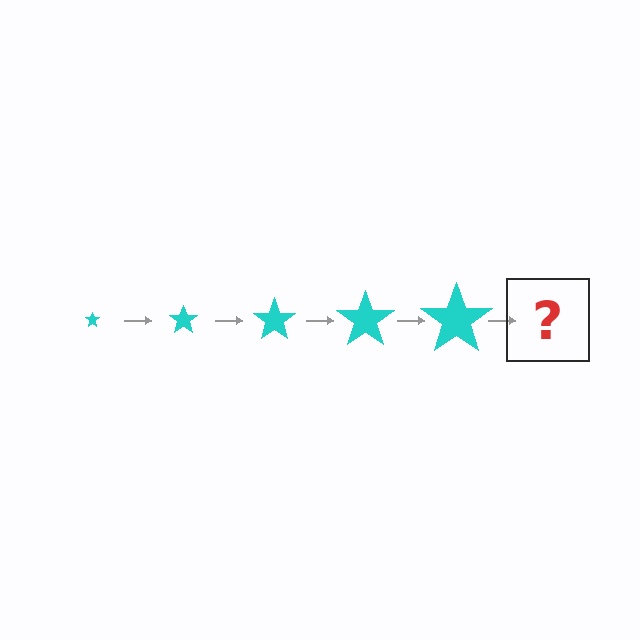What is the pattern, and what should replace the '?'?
The pattern is that the star gets progressively larger each step. The '?' should be a cyan star, larger than the previous one.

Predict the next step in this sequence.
The next step is a cyan star, larger than the previous one.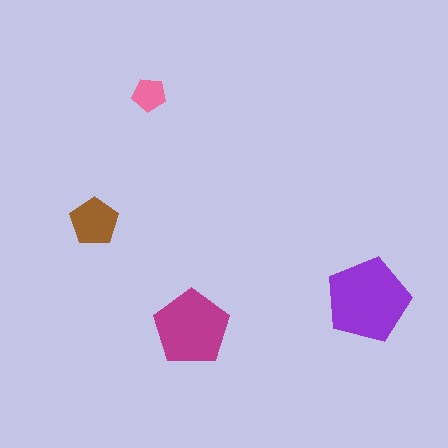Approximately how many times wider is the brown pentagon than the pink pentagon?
About 1.5 times wider.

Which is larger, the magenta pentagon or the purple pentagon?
The purple one.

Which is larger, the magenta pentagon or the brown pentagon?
The magenta one.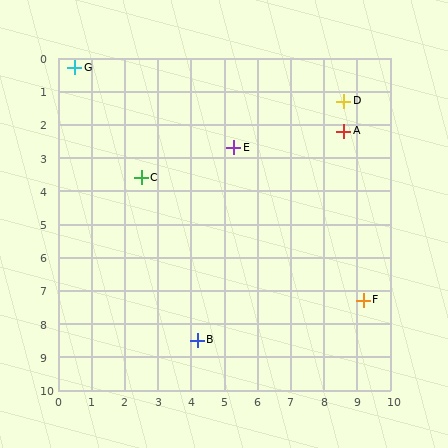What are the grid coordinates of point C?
Point C is at approximately (2.5, 3.6).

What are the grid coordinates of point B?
Point B is at approximately (4.2, 8.5).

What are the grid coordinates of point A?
Point A is at approximately (8.6, 2.2).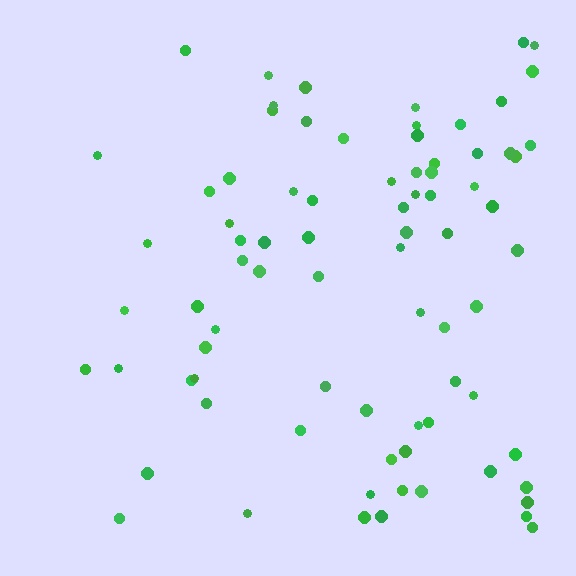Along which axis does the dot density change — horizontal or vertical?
Horizontal.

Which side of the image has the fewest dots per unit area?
The left.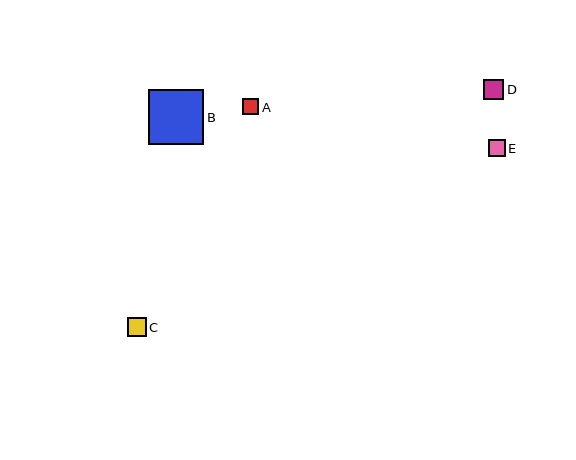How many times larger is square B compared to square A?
Square B is approximately 3.4 times the size of square A.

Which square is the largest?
Square B is the largest with a size of approximately 56 pixels.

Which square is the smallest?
Square A is the smallest with a size of approximately 16 pixels.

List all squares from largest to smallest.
From largest to smallest: B, D, C, E, A.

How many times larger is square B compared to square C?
Square B is approximately 3.0 times the size of square C.